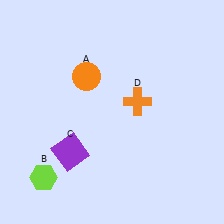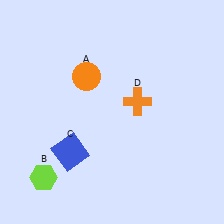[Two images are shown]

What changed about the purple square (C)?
In Image 1, C is purple. In Image 2, it changed to blue.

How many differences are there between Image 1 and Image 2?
There is 1 difference between the two images.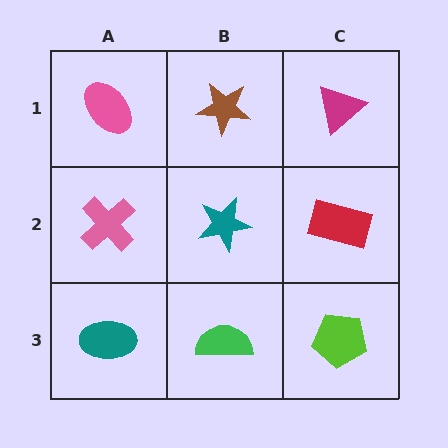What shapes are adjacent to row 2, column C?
A magenta triangle (row 1, column C), a lime pentagon (row 3, column C), a teal star (row 2, column B).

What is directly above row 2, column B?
A brown star.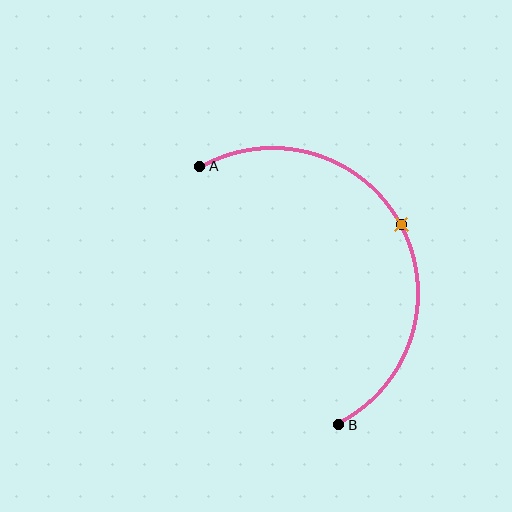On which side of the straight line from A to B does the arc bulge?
The arc bulges to the right of the straight line connecting A and B.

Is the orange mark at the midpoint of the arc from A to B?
Yes. The orange mark lies on the arc at equal arc-length from both A and B — it is the arc midpoint.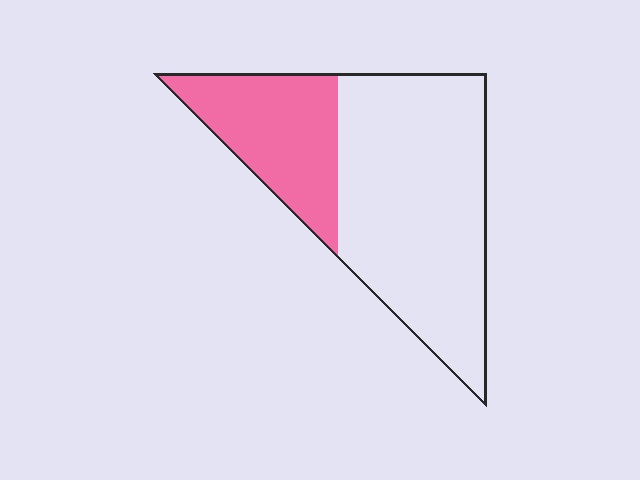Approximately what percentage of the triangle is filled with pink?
Approximately 30%.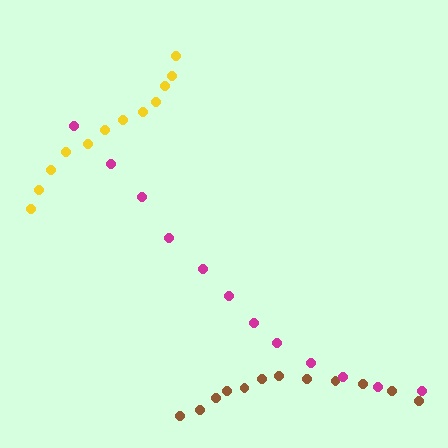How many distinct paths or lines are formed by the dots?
There are 3 distinct paths.